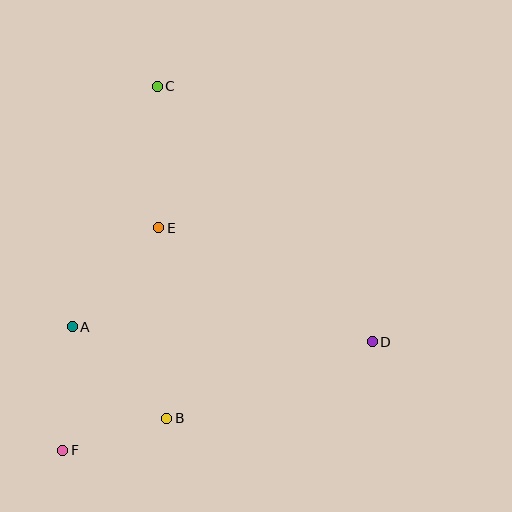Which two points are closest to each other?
Points B and F are closest to each other.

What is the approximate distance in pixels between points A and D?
The distance between A and D is approximately 300 pixels.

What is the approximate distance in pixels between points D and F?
The distance between D and F is approximately 328 pixels.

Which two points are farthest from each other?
Points C and F are farthest from each other.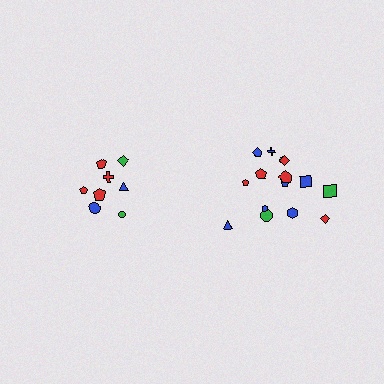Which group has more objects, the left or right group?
The right group.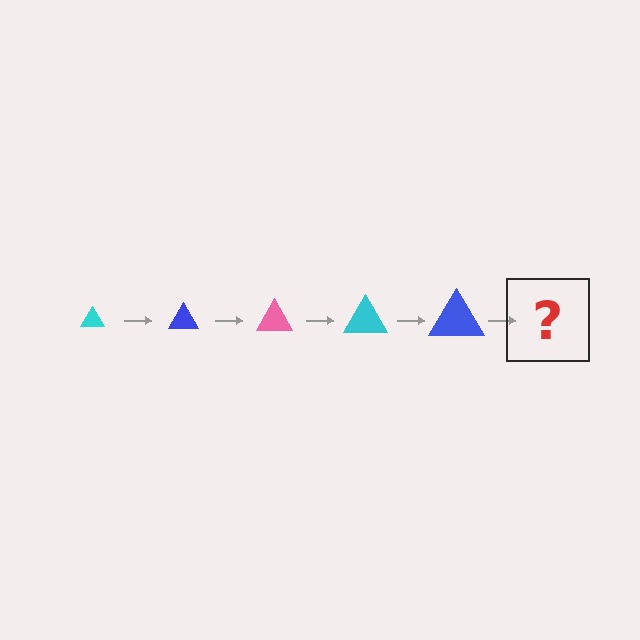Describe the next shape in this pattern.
It should be a pink triangle, larger than the previous one.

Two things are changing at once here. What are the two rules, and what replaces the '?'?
The two rules are that the triangle grows larger each step and the color cycles through cyan, blue, and pink. The '?' should be a pink triangle, larger than the previous one.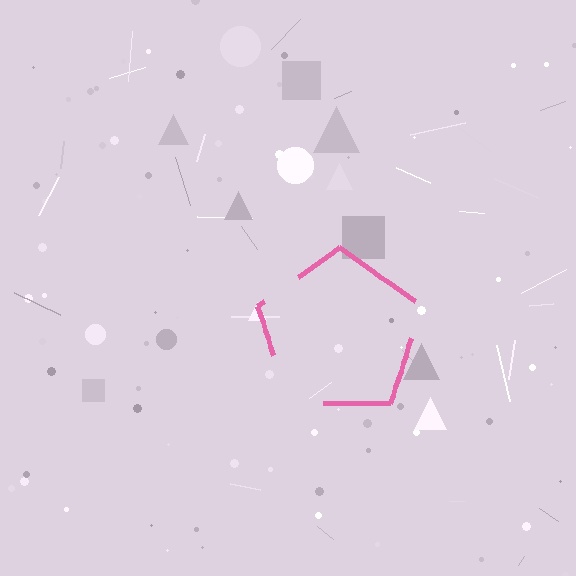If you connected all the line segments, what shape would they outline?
They would outline a pentagon.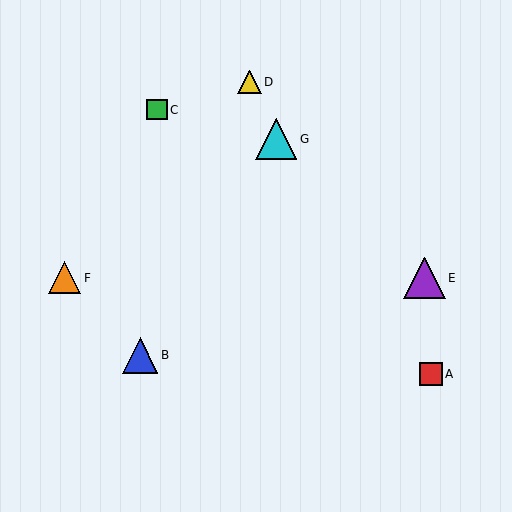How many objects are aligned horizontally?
2 objects (E, F) are aligned horizontally.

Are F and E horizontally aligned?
Yes, both are at y≈278.